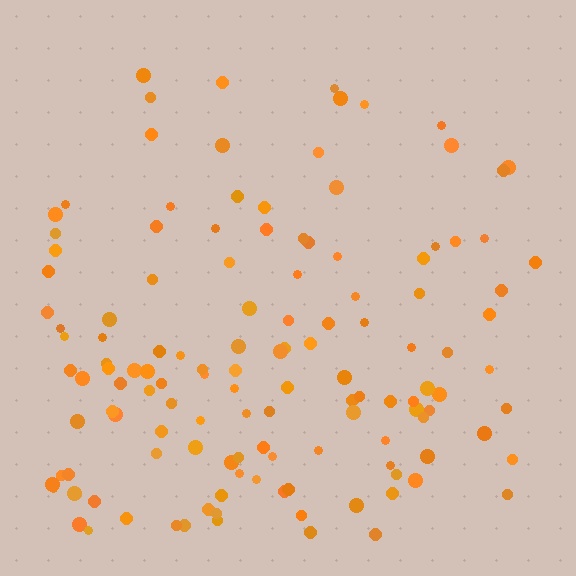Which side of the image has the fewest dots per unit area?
The top.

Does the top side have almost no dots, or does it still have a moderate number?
Still a moderate number, just noticeably fewer than the bottom.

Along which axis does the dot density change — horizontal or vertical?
Vertical.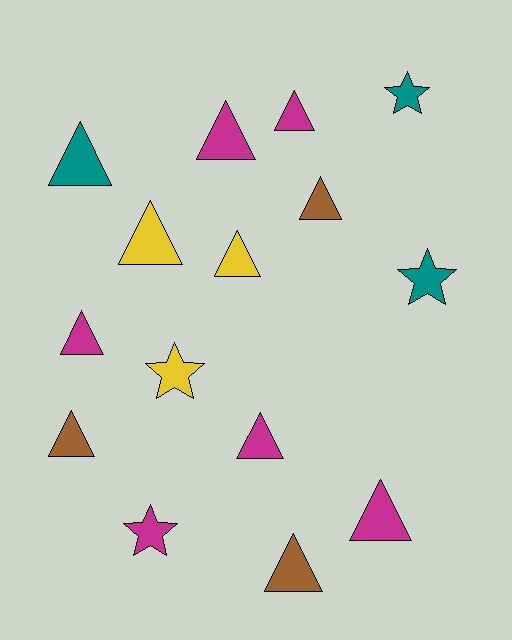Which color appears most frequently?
Magenta, with 6 objects.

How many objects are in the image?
There are 15 objects.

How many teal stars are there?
There are 2 teal stars.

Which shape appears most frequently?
Triangle, with 11 objects.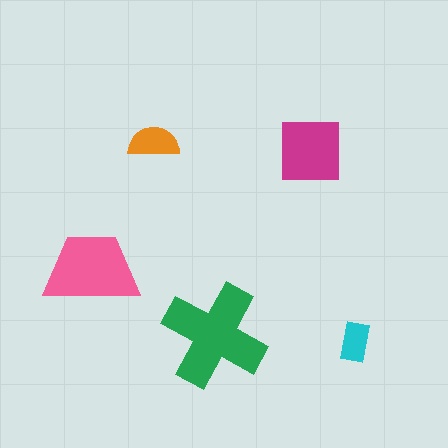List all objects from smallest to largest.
The cyan rectangle, the orange semicircle, the magenta square, the pink trapezoid, the green cross.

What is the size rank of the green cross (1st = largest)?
1st.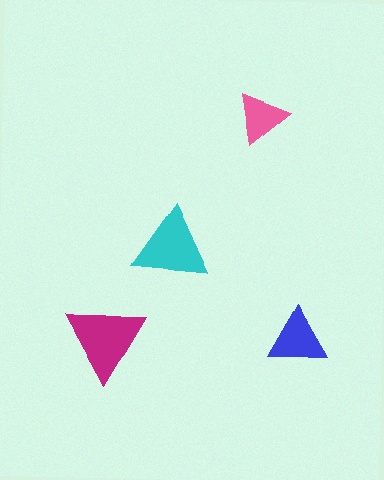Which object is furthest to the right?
The blue triangle is rightmost.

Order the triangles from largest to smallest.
the magenta one, the cyan one, the blue one, the pink one.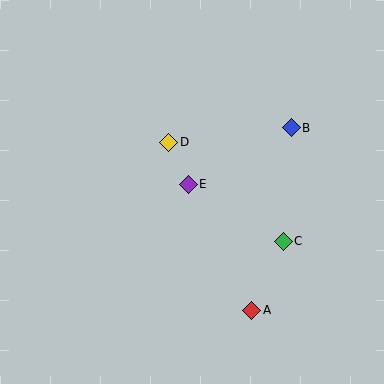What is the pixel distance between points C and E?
The distance between C and E is 111 pixels.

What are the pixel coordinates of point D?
Point D is at (169, 142).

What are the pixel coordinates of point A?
Point A is at (252, 310).